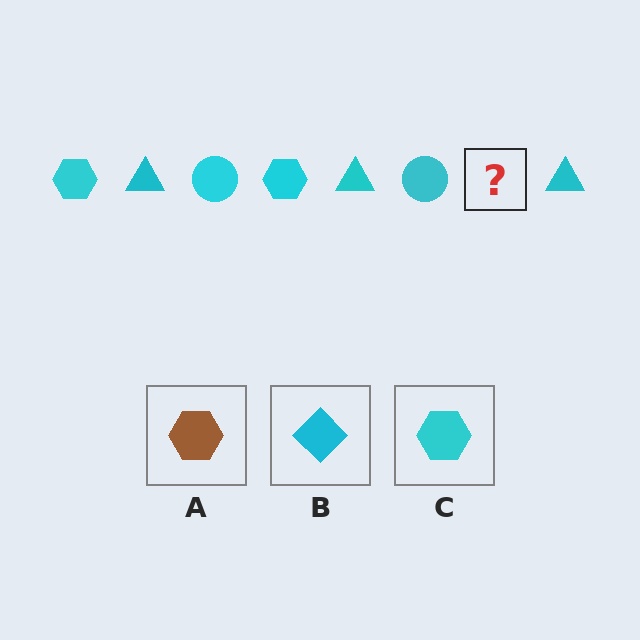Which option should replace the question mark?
Option C.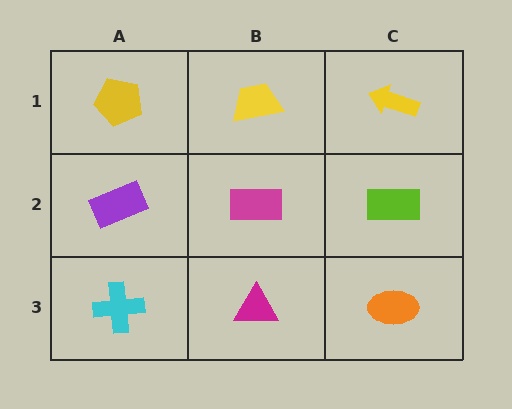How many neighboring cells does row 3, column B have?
3.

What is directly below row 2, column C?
An orange ellipse.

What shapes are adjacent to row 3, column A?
A purple rectangle (row 2, column A), a magenta triangle (row 3, column B).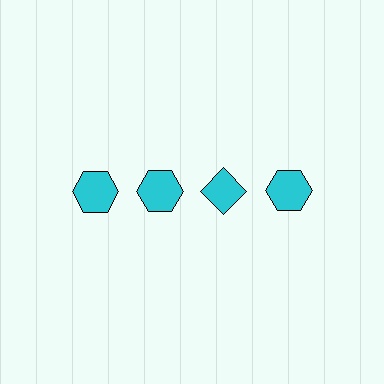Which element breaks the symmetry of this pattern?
The cyan diamond in the top row, center column breaks the symmetry. All other shapes are cyan hexagons.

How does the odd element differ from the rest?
It has a different shape: diamond instead of hexagon.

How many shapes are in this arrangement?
There are 4 shapes arranged in a grid pattern.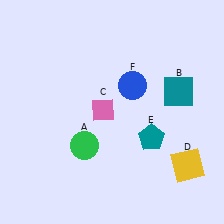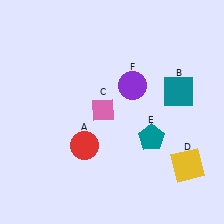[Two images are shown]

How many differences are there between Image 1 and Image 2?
There are 2 differences between the two images.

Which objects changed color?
A changed from green to red. F changed from blue to purple.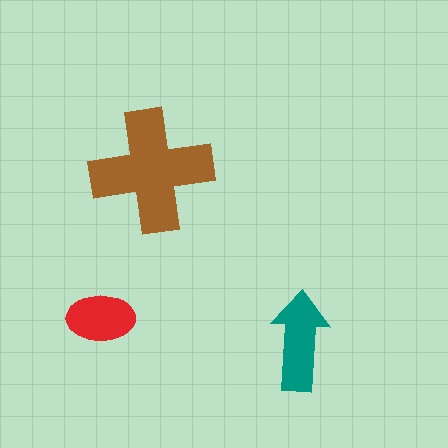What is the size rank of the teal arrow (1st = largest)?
2nd.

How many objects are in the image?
There are 3 objects in the image.